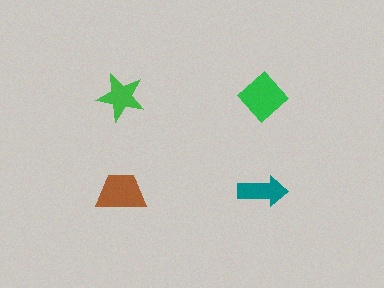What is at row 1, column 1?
A green star.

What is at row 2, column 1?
A brown trapezoid.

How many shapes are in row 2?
2 shapes.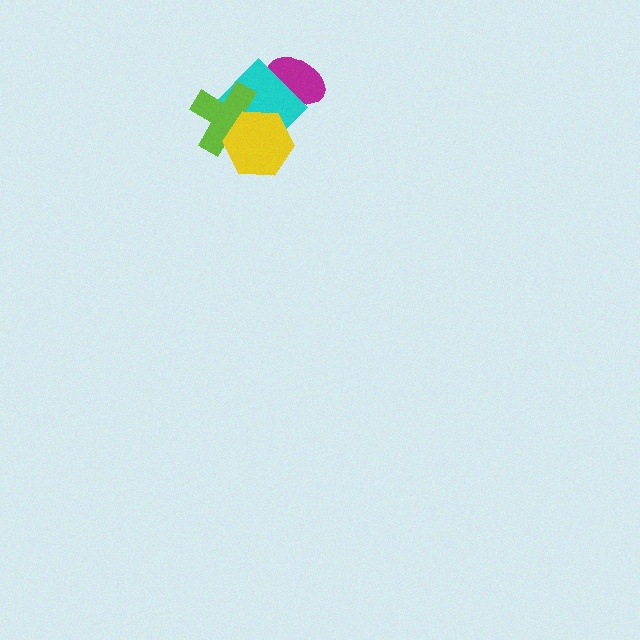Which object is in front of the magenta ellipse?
The cyan diamond is in front of the magenta ellipse.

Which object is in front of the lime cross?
The yellow hexagon is in front of the lime cross.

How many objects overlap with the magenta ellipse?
1 object overlaps with the magenta ellipse.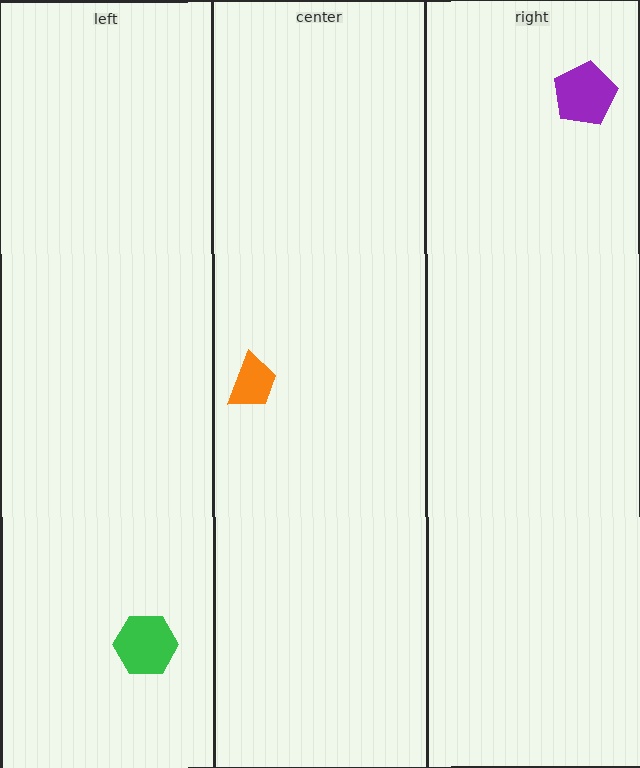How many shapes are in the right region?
1.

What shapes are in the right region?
The purple pentagon.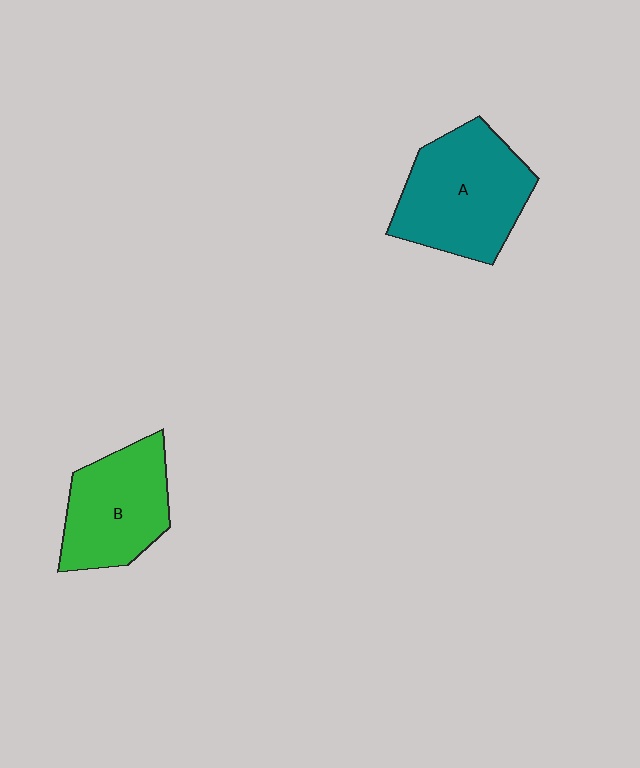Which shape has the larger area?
Shape A (teal).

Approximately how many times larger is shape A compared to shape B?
Approximately 1.3 times.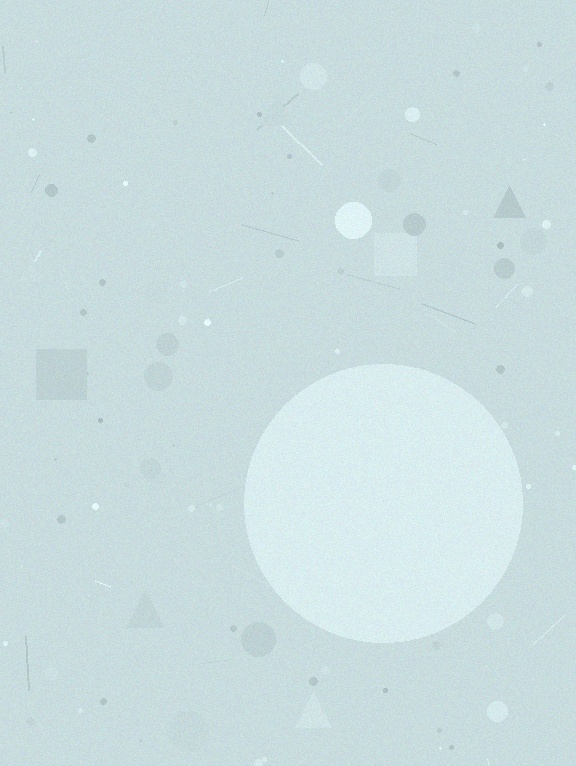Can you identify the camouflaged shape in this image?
The camouflaged shape is a circle.